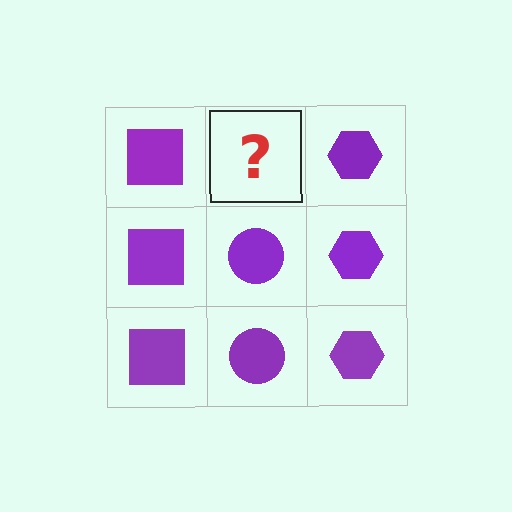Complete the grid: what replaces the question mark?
The question mark should be replaced with a purple circle.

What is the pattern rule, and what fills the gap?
The rule is that each column has a consistent shape. The gap should be filled with a purple circle.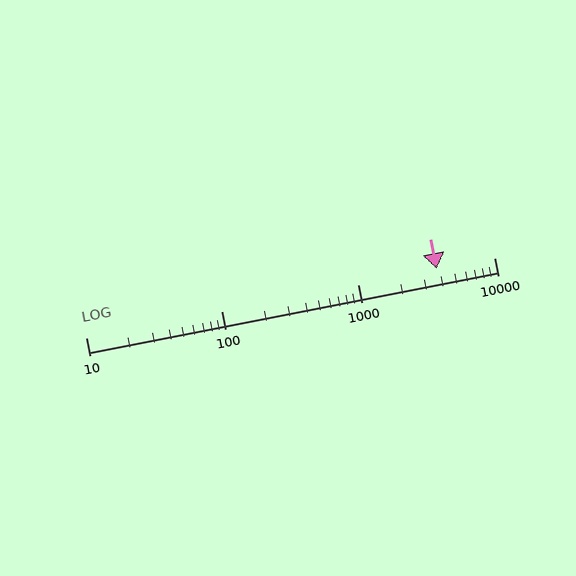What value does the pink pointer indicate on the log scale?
The pointer indicates approximately 3800.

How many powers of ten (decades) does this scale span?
The scale spans 3 decades, from 10 to 10000.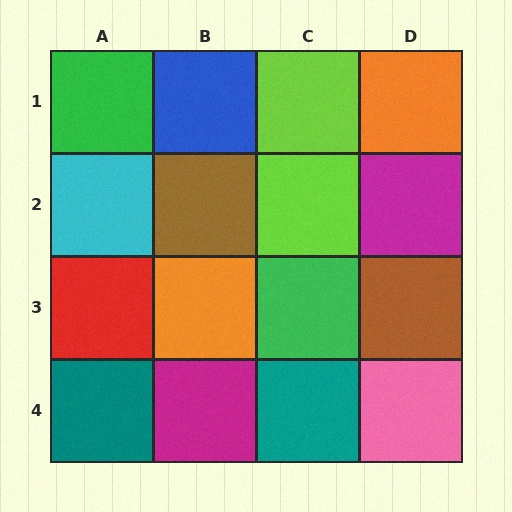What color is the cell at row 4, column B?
Magenta.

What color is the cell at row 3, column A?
Red.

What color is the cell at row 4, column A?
Teal.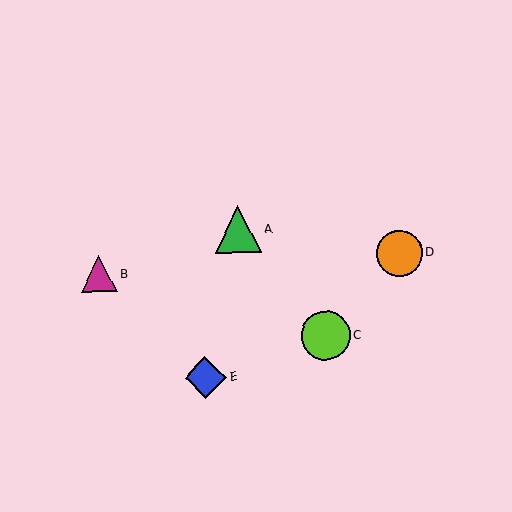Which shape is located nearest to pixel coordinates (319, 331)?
The lime circle (labeled C) at (325, 336) is nearest to that location.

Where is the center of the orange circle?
The center of the orange circle is at (399, 253).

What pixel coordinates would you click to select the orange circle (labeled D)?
Click at (399, 253) to select the orange circle D.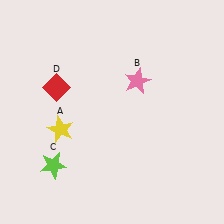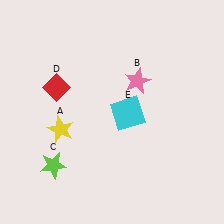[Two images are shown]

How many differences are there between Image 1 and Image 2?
There is 1 difference between the two images.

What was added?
A cyan square (E) was added in Image 2.